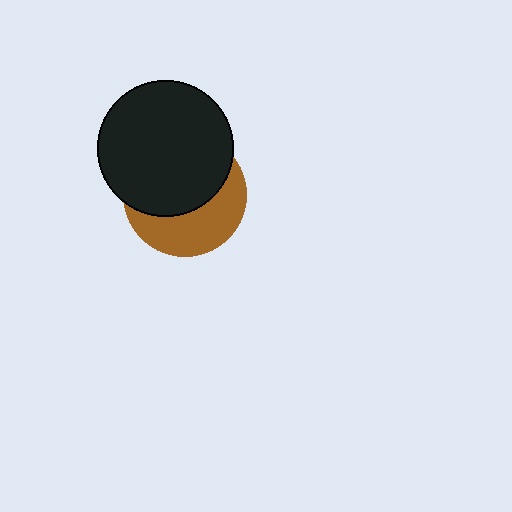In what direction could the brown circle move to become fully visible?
The brown circle could move down. That would shift it out from behind the black circle entirely.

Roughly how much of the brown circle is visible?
A small part of it is visible (roughly 43%).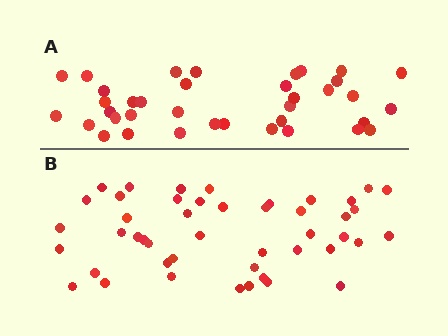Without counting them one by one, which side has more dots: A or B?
Region B (the bottom region) has more dots.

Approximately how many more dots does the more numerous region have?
Region B has roughly 8 or so more dots than region A.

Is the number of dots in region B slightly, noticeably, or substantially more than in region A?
Region B has only slightly more — the two regions are fairly close. The ratio is roughly 1.2 to 1.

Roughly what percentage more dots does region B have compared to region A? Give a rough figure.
About 25% more.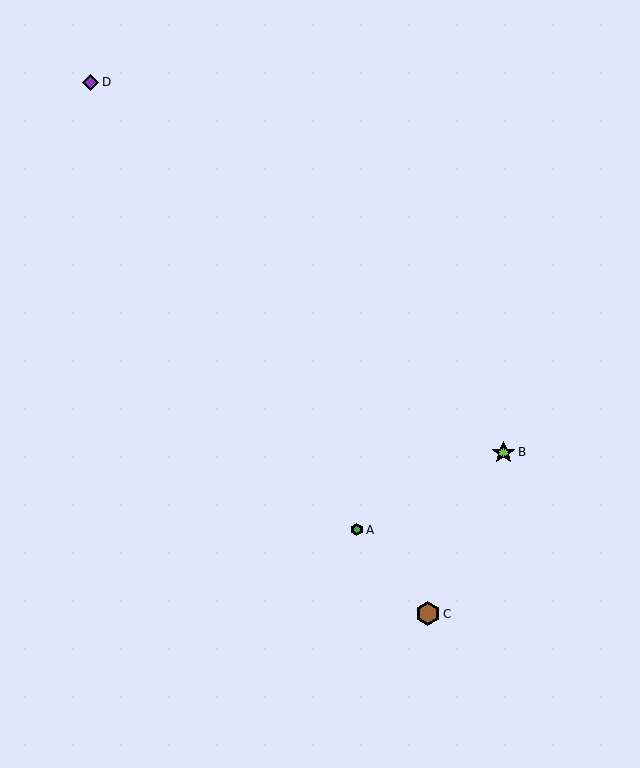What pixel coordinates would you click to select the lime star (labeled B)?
Click at (504, 452) to select the lime star B.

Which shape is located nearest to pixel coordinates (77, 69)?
The purple diamond (labeled D) at (91, 82) is nearest to that location.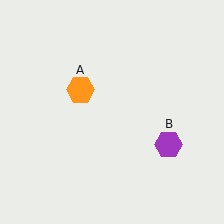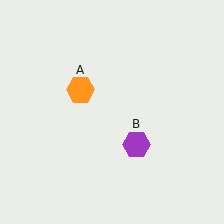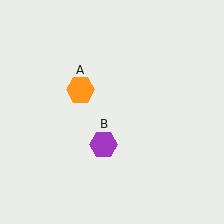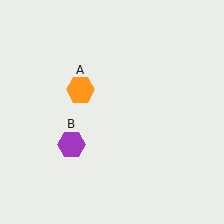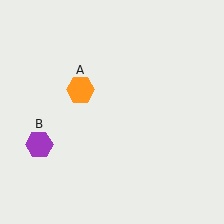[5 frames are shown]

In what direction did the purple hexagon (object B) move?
The purple hexagon (object B) moved left.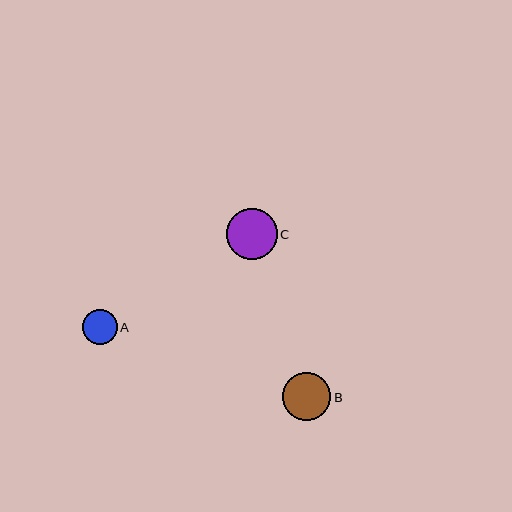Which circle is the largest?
Circle C is the largest with a size of approximately 51 pixels.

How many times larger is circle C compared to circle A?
Circle C is approximately 1.5 times the size of circle A.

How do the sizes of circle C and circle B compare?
Circle C and circle B are approximately the same size.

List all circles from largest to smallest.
From largest to smallest: C, B, A.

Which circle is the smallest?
Circle A is the smallest with a size of approximately 35 pixels.